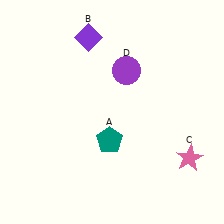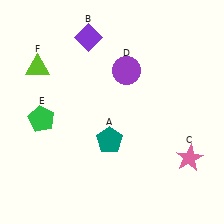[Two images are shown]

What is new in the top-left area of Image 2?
A lime triangle (F) was added in the top-left area of Image 2.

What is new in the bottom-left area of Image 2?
A green pentagon (E) was added in the bottom-left area of Image 2.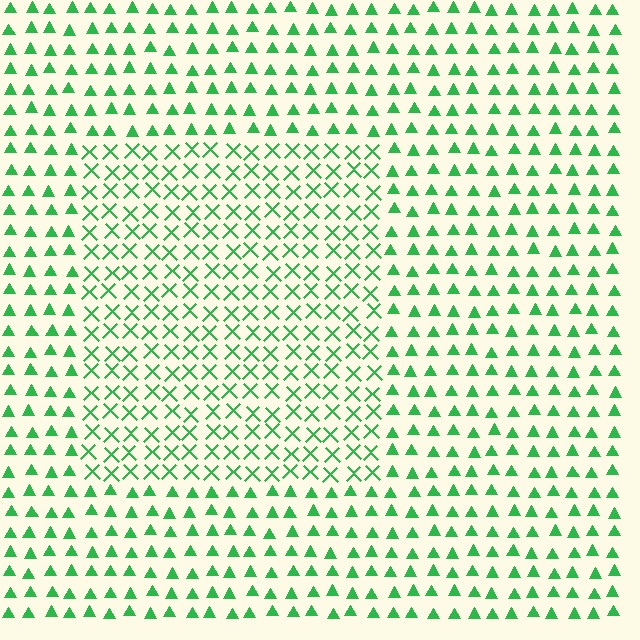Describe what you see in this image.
The image is filled with small green elements arranged in a uniform grid. A rectangle-shaped region contains X marks, while the surrounding area contains triangles. The boundary is defined purely by the change in element shape.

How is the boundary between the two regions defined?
The boundary is defined by a change in element shape: X marks inside vs. triangles outside. All elements share the same color and spacing.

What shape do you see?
I see a rectangle.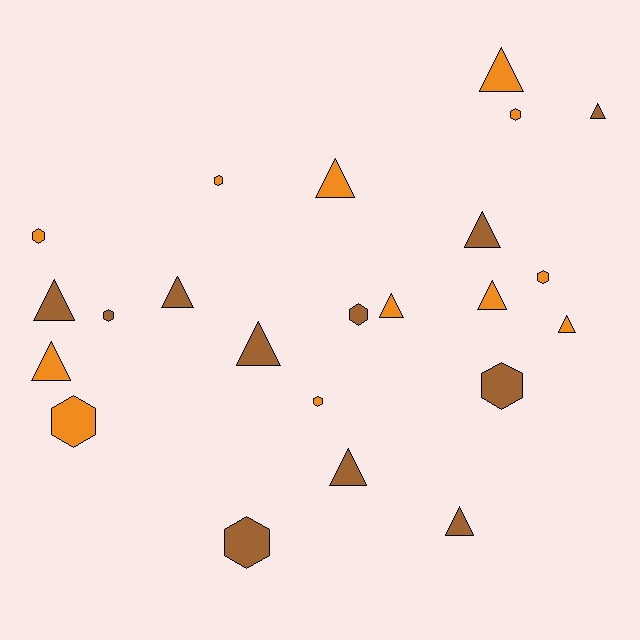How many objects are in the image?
There are 23 objects.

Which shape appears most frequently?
Triangle, with 13 objects.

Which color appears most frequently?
Orange, with 12 objects.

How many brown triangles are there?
There are 7 brown triangles.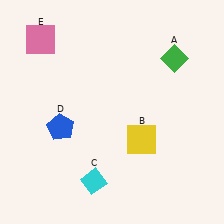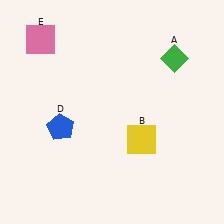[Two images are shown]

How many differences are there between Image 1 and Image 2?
There is 1 difference between the two images.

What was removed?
The cyan diamond (C) was removed in Image 2.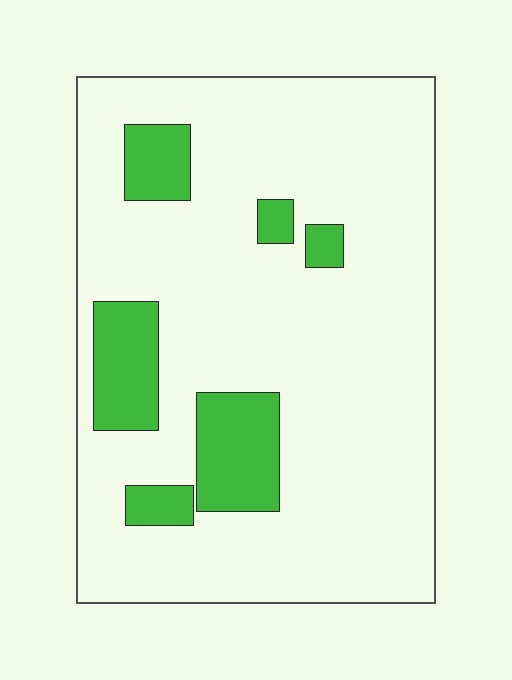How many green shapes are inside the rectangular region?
6.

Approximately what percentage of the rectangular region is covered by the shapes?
Approximately 15%.